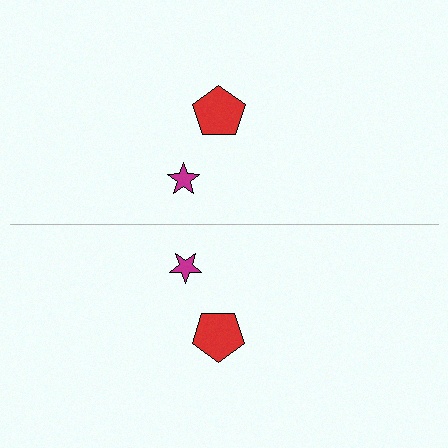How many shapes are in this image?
There are 4 shapes in this image.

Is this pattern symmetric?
Yes, this pattern has bilateral (reflection) symmetry.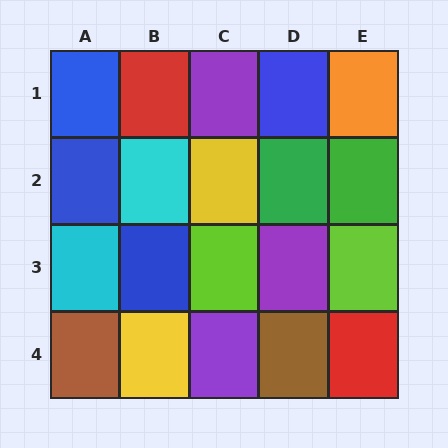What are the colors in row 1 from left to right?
Blue, red, purple, blue, orange.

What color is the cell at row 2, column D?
Green.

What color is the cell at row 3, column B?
Blue.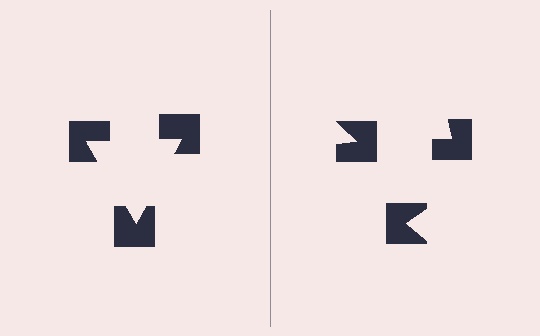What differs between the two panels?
The notched squares are positioned identically on both sides; only the wedge orientations differ. On the left they align to a triangle; on the right they are misaligned.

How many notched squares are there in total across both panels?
6 — 3 on each side.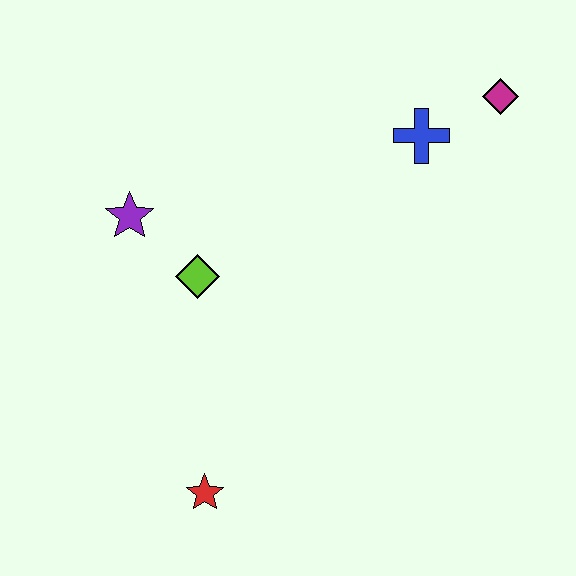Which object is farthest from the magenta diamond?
The red star is farthest from the magenta diamond.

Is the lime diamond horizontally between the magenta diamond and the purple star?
Yes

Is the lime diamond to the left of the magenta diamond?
Yes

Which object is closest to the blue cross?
The magenta diamond is closest to the blue cross.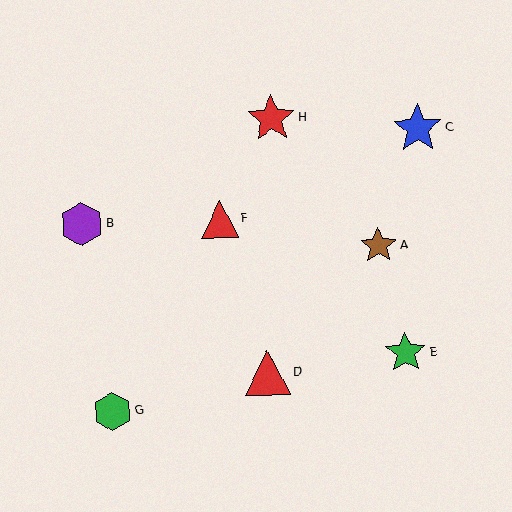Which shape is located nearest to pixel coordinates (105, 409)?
The green hexagon (labeled G) at (112, 412) is nearest to that location.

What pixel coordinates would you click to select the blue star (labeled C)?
Click at (418, 128) to select the blue star C.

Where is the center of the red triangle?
The center of the red triangle is at (267, 373).